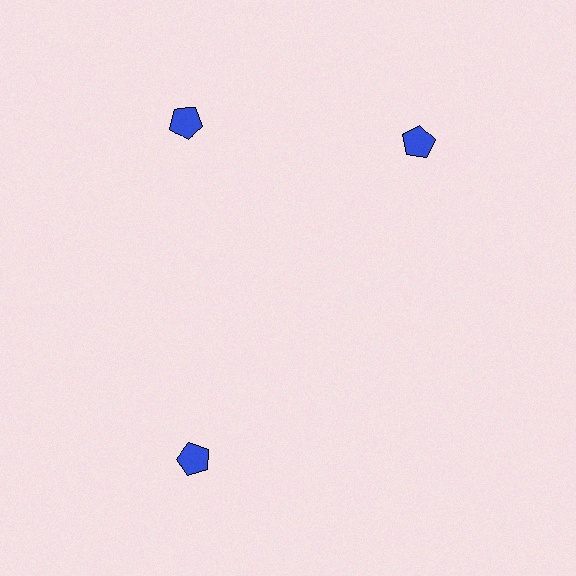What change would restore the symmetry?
The symmetry would be restored by rotating it back into even spacing with its neighbors so that all 3 pentagons sit at equal angles and equal distance from the center.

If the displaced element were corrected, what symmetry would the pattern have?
It would have 3-fold rotational symmetry — the pattern would map onto itself every 120 degrees.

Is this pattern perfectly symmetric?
No. The 3 blue pentagons are arranged in a ring, but one element near the 3 o'clock position is rotated out of alignment along the ring, breaking the 3-fold rotational symmetry.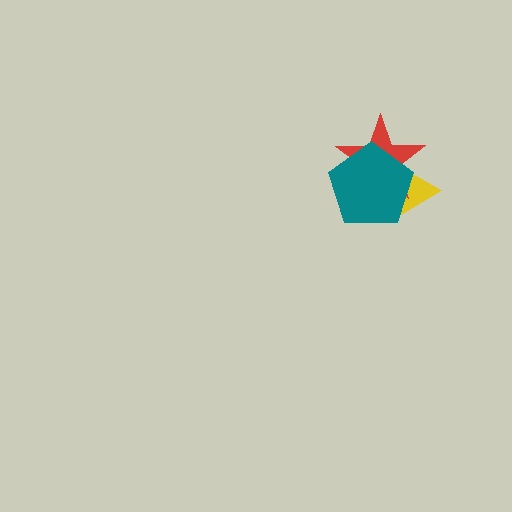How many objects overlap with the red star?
2 objects overlap with the red star.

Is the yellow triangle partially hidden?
Yes, it is partially covered by another shape.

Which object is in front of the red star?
The teal pentagon is in front of the red star.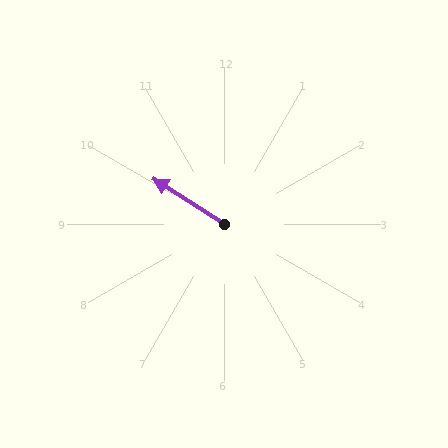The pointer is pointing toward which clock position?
Roughly 10 o'clock.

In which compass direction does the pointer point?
Northwest.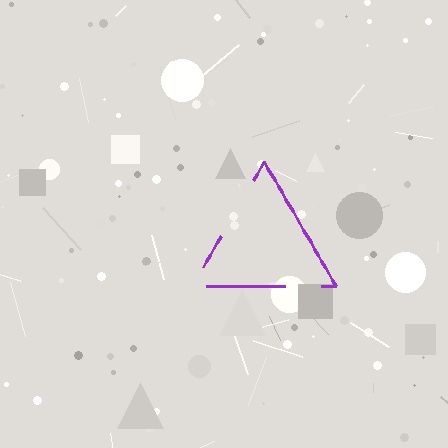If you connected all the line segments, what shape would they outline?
They would outline a triangle.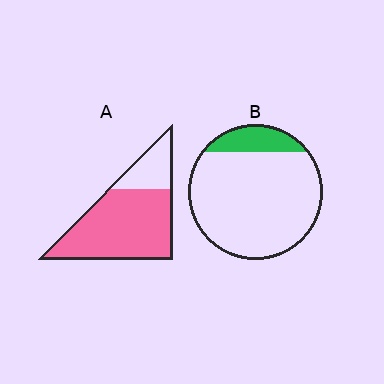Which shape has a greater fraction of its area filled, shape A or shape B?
Shape A.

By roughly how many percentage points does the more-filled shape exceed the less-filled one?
By roughly 60 percentage points (A over B).